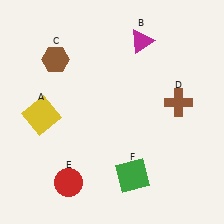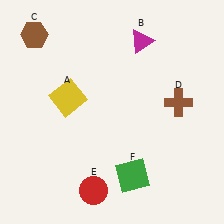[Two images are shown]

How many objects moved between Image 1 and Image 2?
3 objects moved between the two images.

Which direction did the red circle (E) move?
The red circle (E) moved right.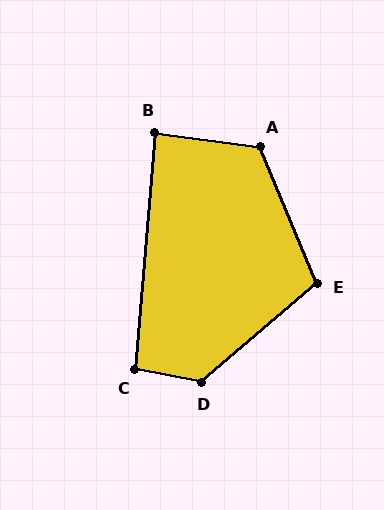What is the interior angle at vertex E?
Approximately 108 degrees (obtuse).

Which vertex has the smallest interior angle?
B, at approximately 87 degrees.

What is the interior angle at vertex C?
Approximately 96 degrees (obtuse).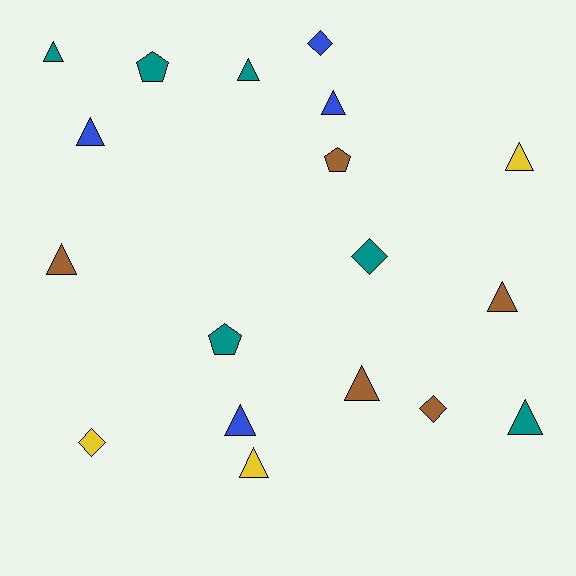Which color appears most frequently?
Teal, with 6 objects.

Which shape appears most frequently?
Triangle, with 11 objects.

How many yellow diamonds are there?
There is 1 yellow diamond.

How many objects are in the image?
There are 18 objects.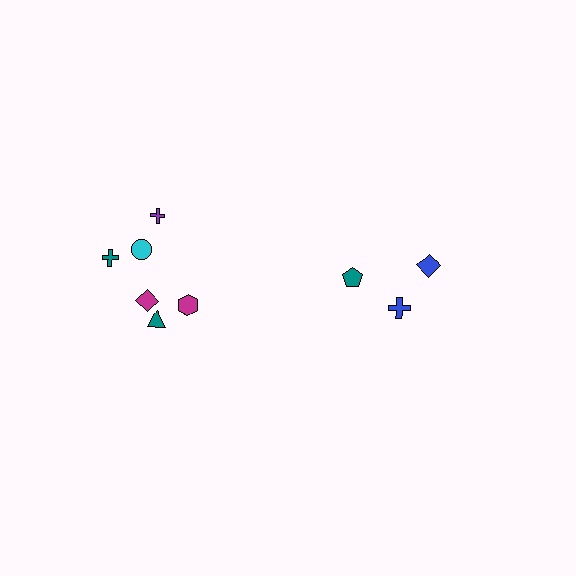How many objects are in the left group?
There are 6 objects.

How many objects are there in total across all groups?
There are 9 objects.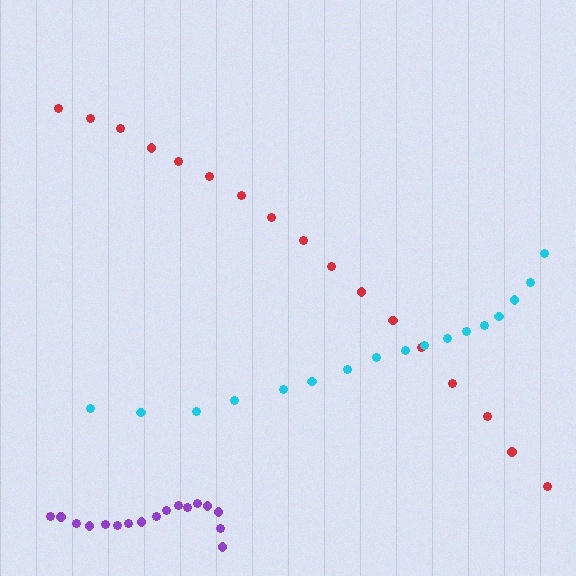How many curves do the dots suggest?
There are 3 distinct paths.